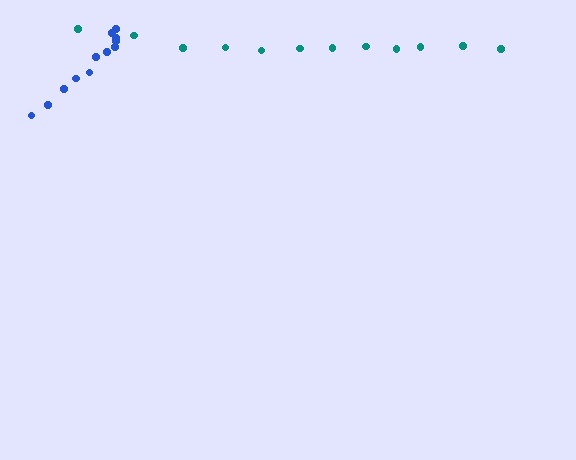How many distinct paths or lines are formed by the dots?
There are 2 distinct paths.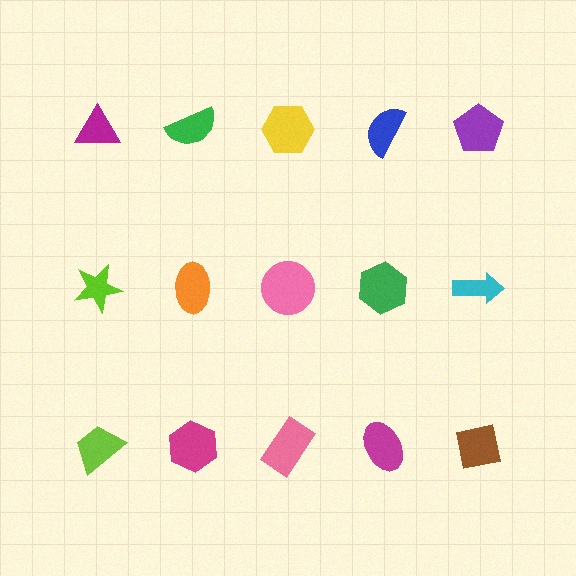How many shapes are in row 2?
5 shapes.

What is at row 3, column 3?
A pink rectangle.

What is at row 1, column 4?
A blue semicircle.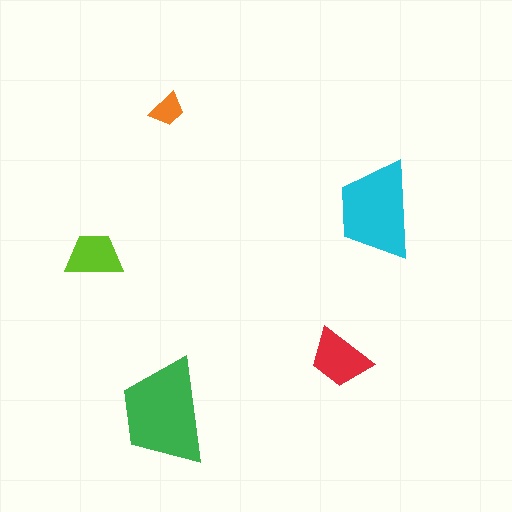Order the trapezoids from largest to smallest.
the green one, the cyan one, the red one, the lime one, the orange one.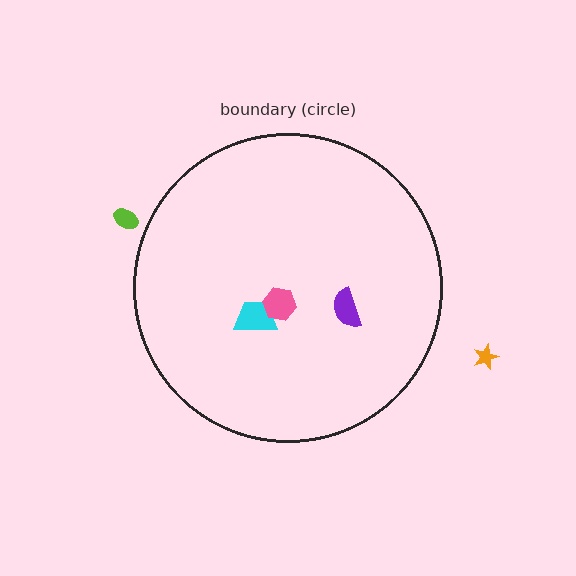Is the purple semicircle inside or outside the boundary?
Inside.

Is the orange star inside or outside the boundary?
Outside.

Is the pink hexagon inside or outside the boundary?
Inside.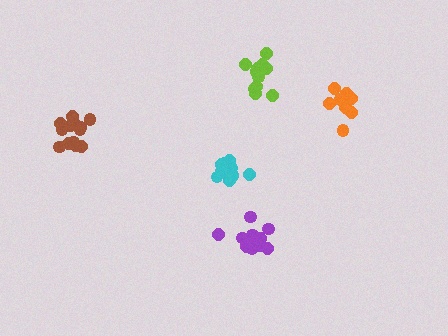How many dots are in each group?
Group 1: 14 dots, Group 2: 10 dots, Group 3: 12 dots, Group 4: 11 dots, Group 5: 10 dots (57 total).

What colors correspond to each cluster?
The clusters are colored: brown, orange, purple, lime, cyan.